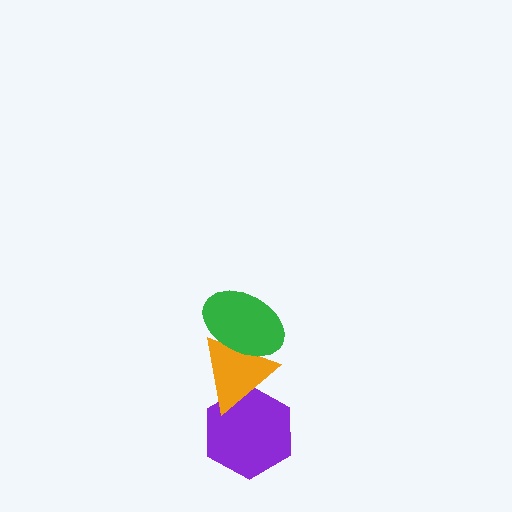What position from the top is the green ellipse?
The green ellipse is 1st from the top.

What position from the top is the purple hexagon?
The purple hexagon is 3rd from the top.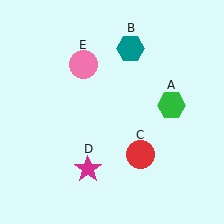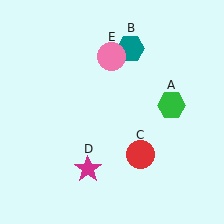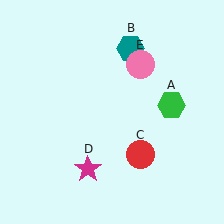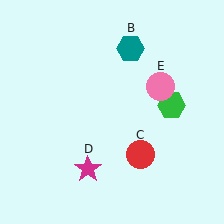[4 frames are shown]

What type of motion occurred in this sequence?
The pink circle (object E) rotated clockwise around the center of the scene.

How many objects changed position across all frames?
1 object changed position: pink circle (object E).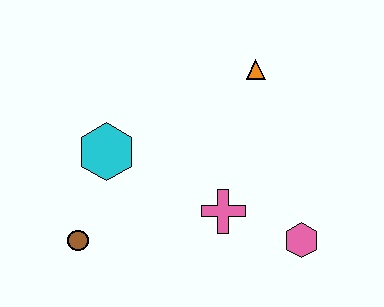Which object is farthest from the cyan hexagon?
The pink hexagon is farthest from the cyan hexagon.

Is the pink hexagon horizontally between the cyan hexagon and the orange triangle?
No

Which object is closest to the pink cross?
The pink hexagon is closest to the pink cross.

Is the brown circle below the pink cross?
Yes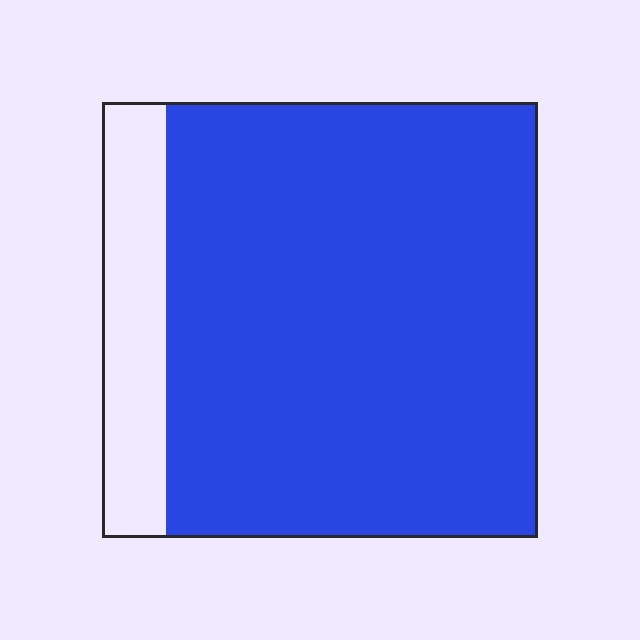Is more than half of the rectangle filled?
Yes.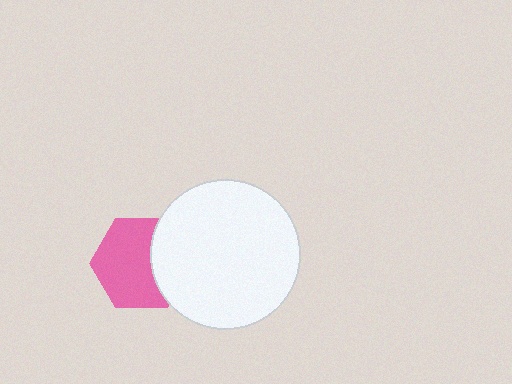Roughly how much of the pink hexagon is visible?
Most of it is visible (roughly 67%).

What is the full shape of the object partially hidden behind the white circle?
The partially hidden object is a pink hexagon.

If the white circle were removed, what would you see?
You would see the complete pink hexagon.